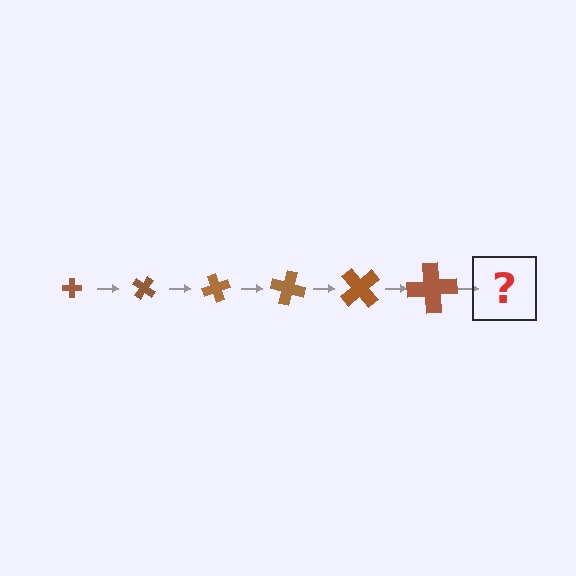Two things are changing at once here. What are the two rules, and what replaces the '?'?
The two rules are that the cross grows larger each step and it rotates 35 degrees each step. The '?' should be a cross, larger than the previous one and rotated 210 degrees from the start.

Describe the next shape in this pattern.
It should be a cross, larger than the previous one and rotated 210 degrees from the start.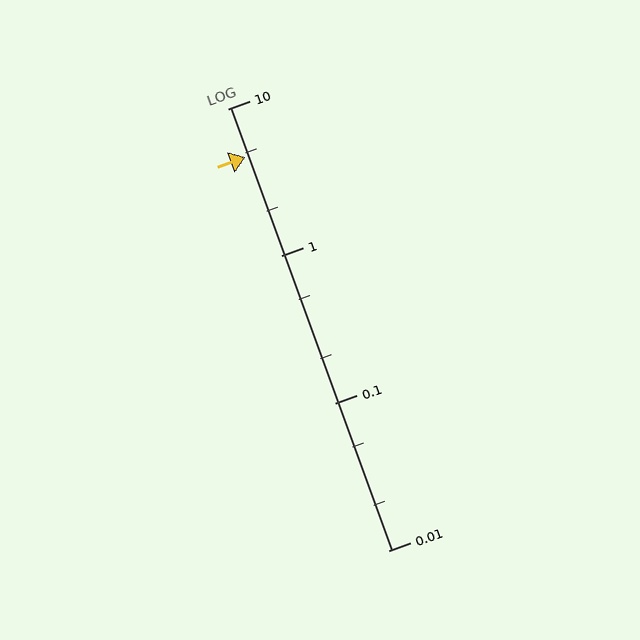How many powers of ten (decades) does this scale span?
The scale spans 3 decades, from 0.01 to 10.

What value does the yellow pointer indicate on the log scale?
The pointer indicates approximately 4.7.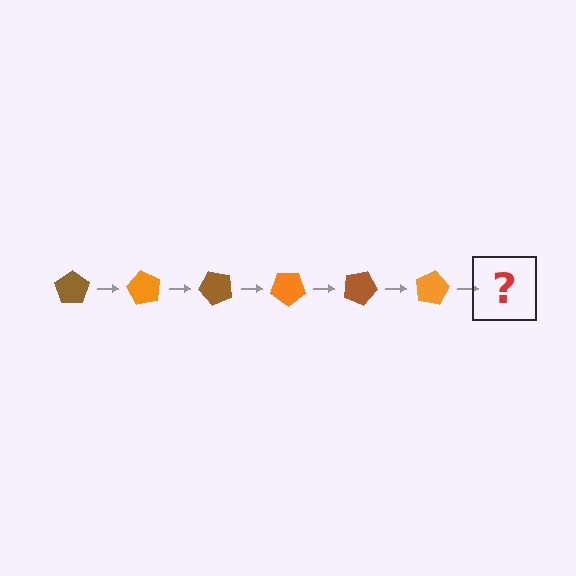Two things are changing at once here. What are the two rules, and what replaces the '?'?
The two rules are that it rotates 60 degrees each step and the color cycles through brown and orange. The '?' should be a brown pentagon, rotated 360 degrees from the start.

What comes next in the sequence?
The next element should be a brown pentagon, rotated 360 degrees from the start.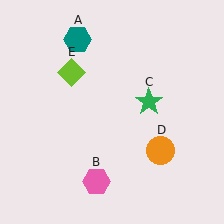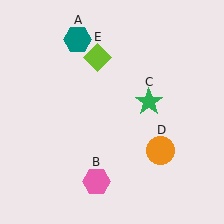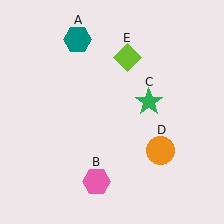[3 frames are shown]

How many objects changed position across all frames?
1 object changed position: lime diamond (object E).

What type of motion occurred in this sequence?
The lime diamond (object E) rotated clockwise around the center of the scene.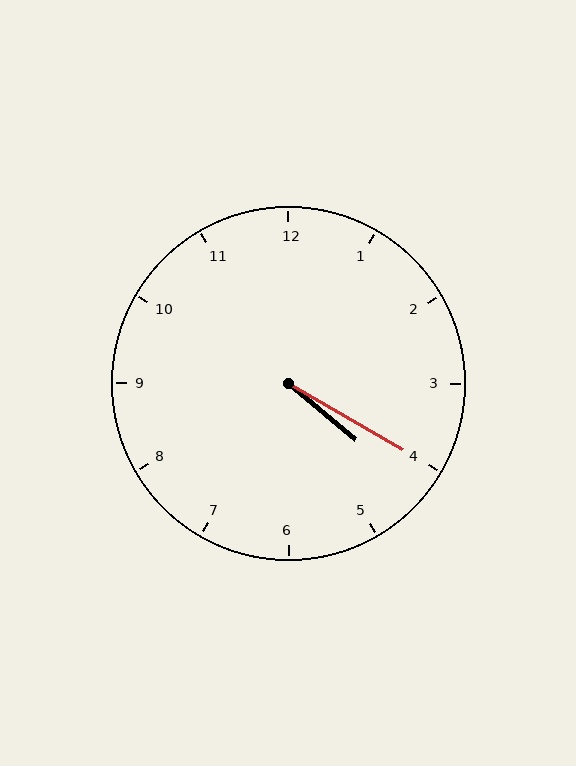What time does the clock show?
4:20.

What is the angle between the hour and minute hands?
Approximately 10 degrees.